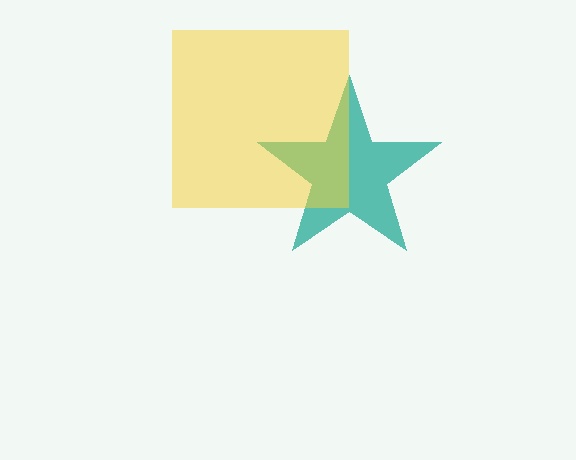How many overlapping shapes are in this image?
There are 2 overlapping shapes in the image.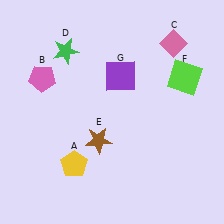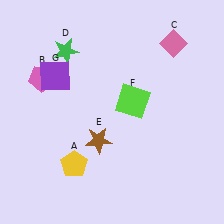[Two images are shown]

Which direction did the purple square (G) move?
The purple square (G) moved left.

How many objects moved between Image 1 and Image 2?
2 objects moved between the two images.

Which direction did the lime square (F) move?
The lime square (F) moved left.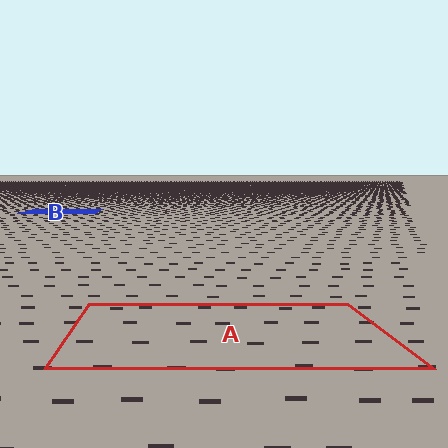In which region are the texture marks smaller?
The texture marks are smaller in region B, because it is farther away.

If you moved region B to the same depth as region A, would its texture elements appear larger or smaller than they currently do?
They would appear larger. At a closer depth, the same texture elements are projected at a bigger on-screen size.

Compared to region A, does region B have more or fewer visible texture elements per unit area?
Region B has more texture elements per unit area — they are packed more densely because it is farther away.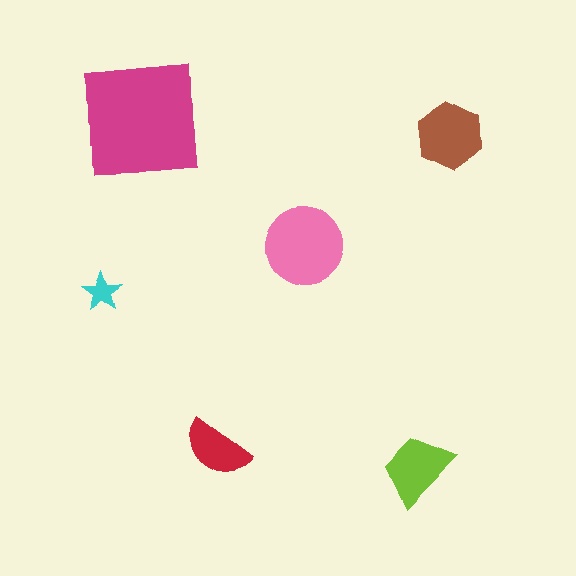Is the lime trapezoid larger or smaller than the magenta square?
Smaller.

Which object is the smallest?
The cyan star.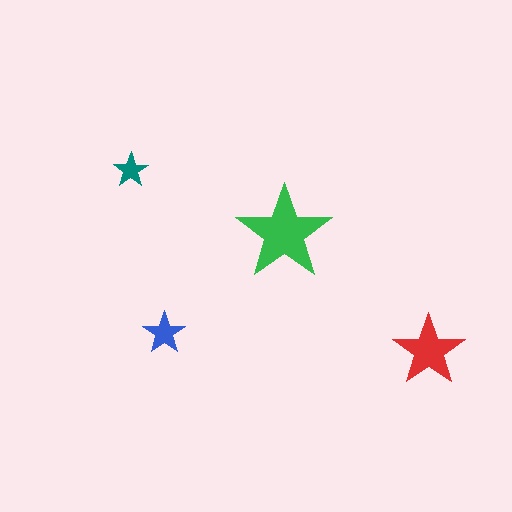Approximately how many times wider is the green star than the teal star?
About 2.5 times wider.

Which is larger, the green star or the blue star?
The green one.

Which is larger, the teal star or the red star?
The red one.